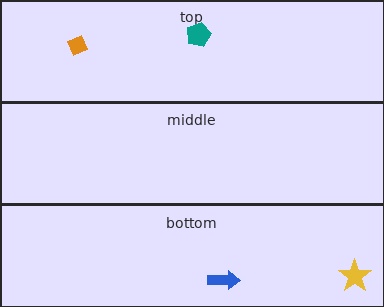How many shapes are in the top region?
2.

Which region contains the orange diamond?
The top region.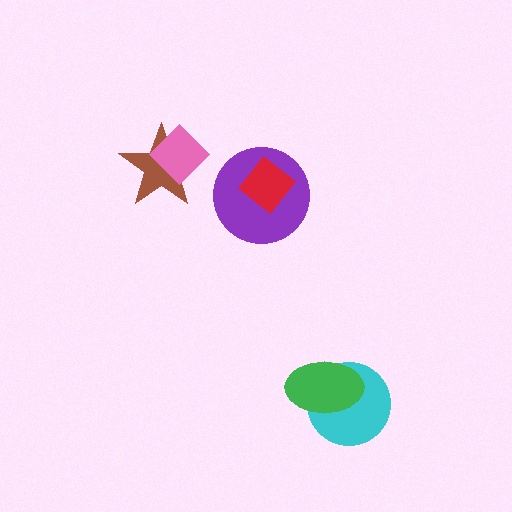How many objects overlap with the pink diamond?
1 object overlaps with the pink diamond.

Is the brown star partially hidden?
Yes, it is partially covered by another shape.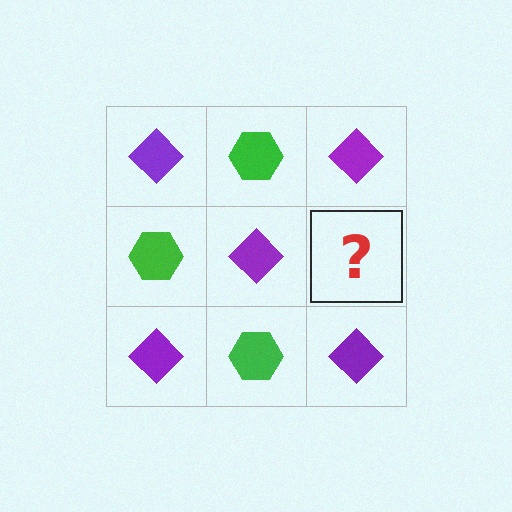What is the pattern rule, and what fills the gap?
The rule is that it alternates purple diamond and green hexagon in a checkerboard pattern. The gap should be filled with a green hexagon.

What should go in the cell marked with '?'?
The missing cell should contain a green hexagon.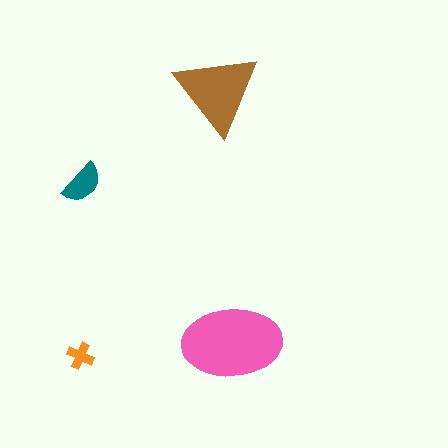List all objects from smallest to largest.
The orange cross, the teal semicircle, the brown triangle, the pink ellipse.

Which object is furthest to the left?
The orange cross is leftmost.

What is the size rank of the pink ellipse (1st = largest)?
1st.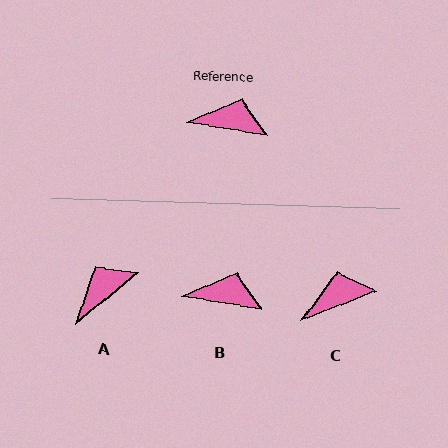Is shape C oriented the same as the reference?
No, it is off by about 30 degrees.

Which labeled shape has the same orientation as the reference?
B.